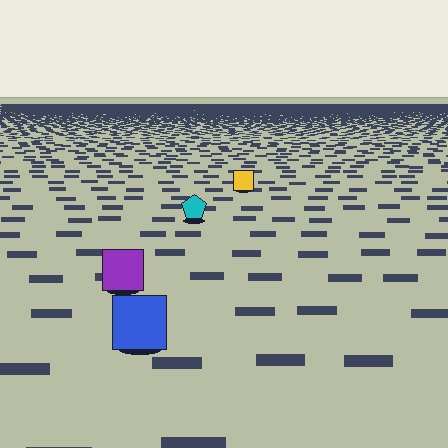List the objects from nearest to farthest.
From nearest to farthest: the blue square, the purple square, the cyan pentagon, the yellow square.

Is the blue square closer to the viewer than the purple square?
Yes. The blue square is closer — you can tell from the texture gradient: the ground texture is coarser near it.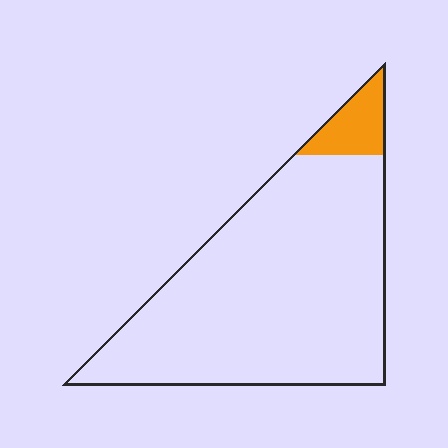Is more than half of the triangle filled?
No.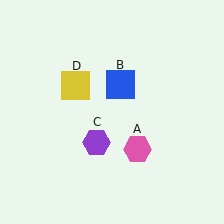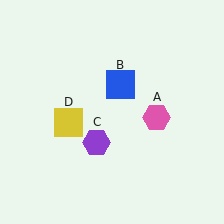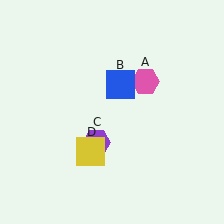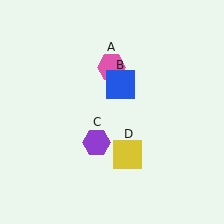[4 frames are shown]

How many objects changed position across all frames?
2 objects changed position: pink hexagon (object A), yellow square (object D).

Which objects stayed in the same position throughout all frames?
Blue square (object B) and purple hexagon (object C) remained stationary.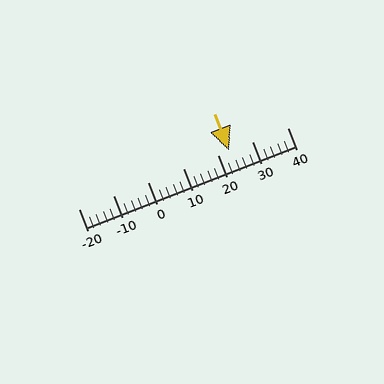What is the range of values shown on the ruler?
The ruler shows values from -20 to 40.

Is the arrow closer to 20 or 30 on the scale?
The arrow is closer to 20.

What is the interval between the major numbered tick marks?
The major tick marks are spaced 10 units apart.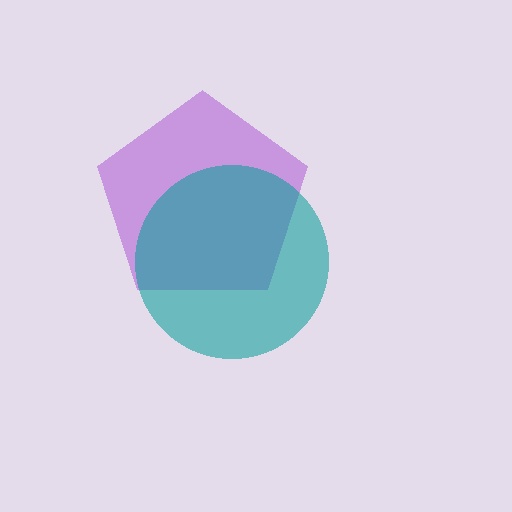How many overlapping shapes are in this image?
There are 2 overlapping shapes in the image.